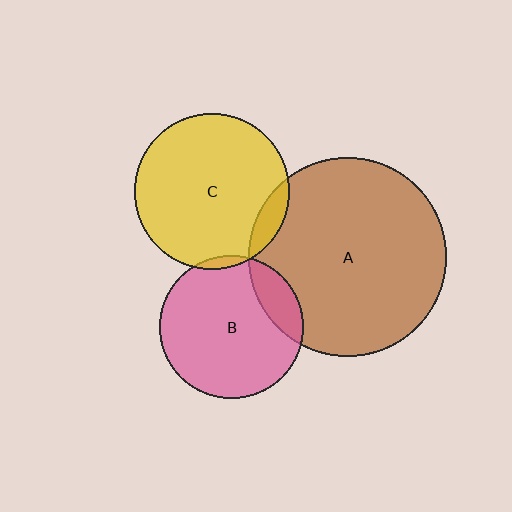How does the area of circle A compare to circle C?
Approximately 1.6 times.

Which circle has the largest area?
Circle A (brown).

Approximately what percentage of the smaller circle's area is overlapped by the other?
Approximately 15%.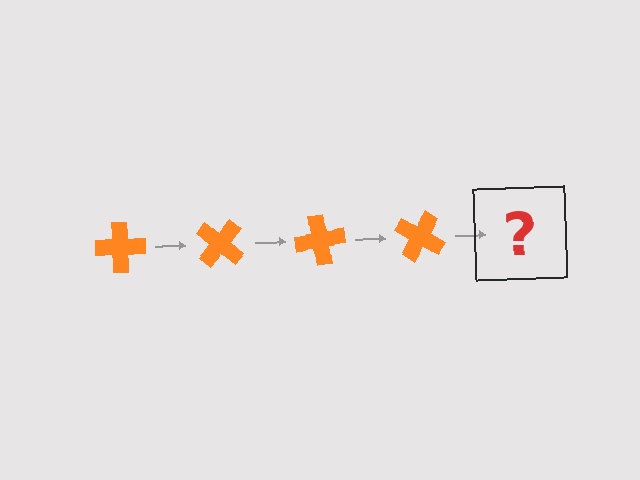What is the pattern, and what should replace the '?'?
The pattern is that the cross rotates 40 degrees each step. The '?' should be an orange cross rotated 160 degrees.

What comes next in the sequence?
The next element should be an orange cross rotated 160 degrees.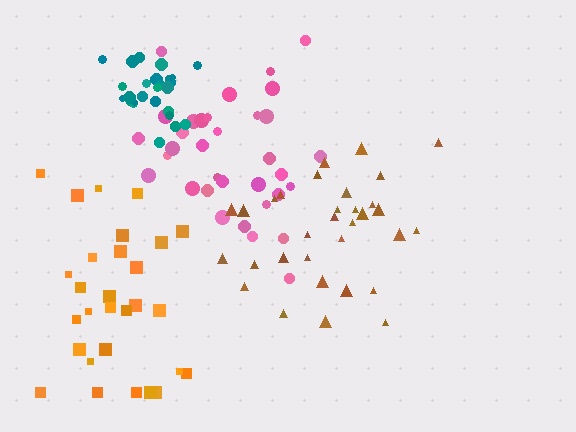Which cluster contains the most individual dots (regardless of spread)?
Pink (34).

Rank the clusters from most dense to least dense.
teal, pink, brown, orange.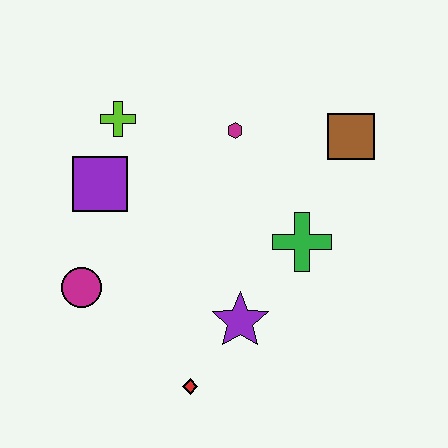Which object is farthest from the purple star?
The lime cross is farthest from the purple star.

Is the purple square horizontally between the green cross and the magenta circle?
Yes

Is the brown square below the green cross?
No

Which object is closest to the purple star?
The red diamond is closest to the purple star.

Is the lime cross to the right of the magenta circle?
Yes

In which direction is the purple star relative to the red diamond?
The purple star is above the red diamond.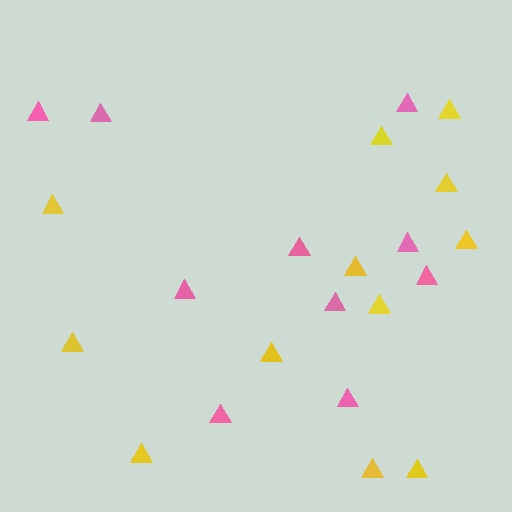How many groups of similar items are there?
There are 2 groups: one group of yellow triangles (12) and one group of pink triangles (10).